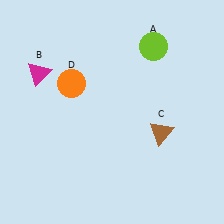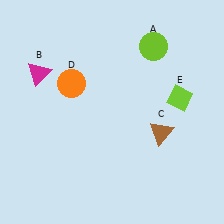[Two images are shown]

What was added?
A lime diamond (E) was added in Image 2.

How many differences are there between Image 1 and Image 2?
There is 1 difference between the two images.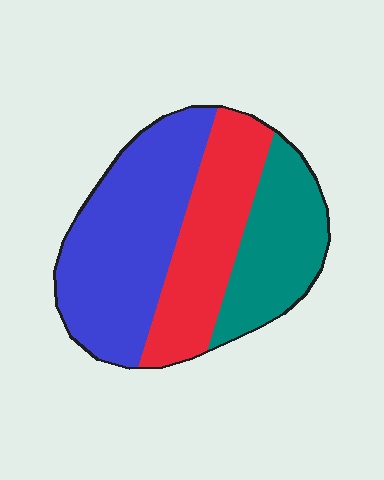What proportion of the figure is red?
Red takes up about one third (1/3) of the figure.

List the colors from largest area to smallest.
From largest to smallest: blue, red, teal.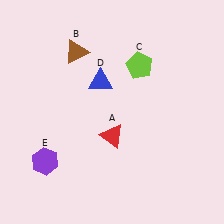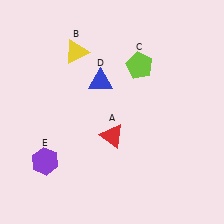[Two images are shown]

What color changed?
The triangle (B) changed from brown in Image 1 to yellow in Image 2.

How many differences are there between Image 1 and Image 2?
There is 1 difference between the two images.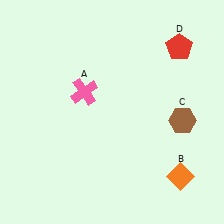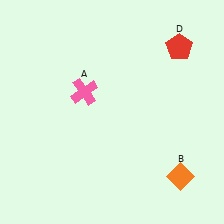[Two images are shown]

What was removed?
The brown hexagon (C) was removed in Image 2.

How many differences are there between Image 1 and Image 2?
There is 1 difference between the two images.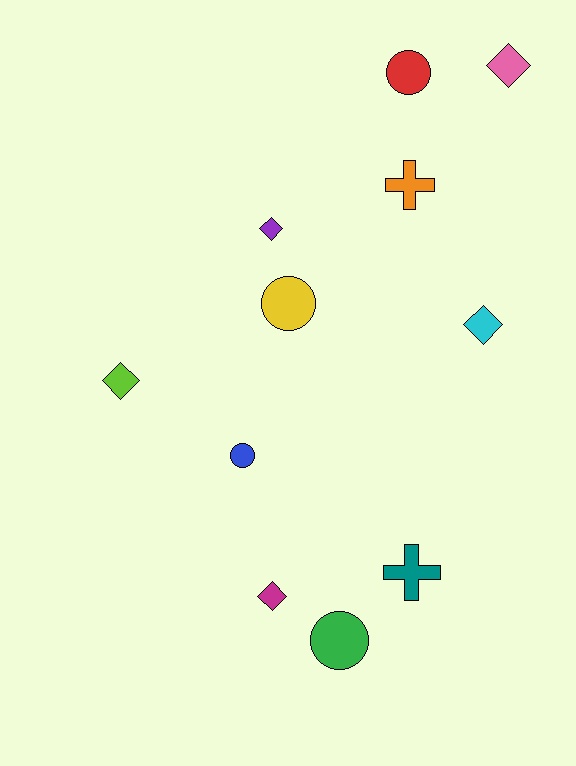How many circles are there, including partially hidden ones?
There are 4 circles.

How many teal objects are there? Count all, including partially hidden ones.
There is 1 teal object.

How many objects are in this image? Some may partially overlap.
There are 11 objects.